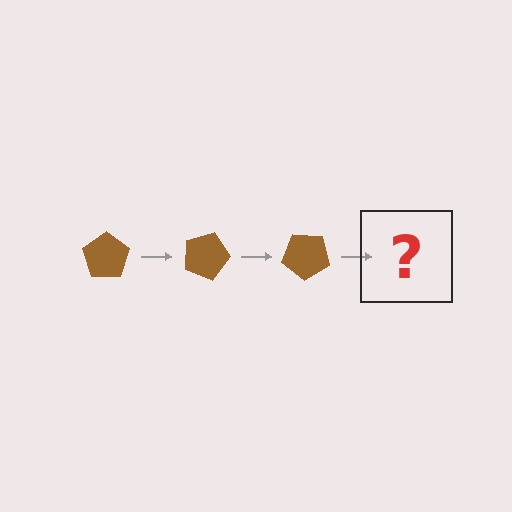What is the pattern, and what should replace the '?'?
The pattern is that the pentagon rotates 20 degrees each step. The '?' should be a brown pentagon rotated 60 degrees.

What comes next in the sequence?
The next element should be a brown pentagon rotated 60 degrees.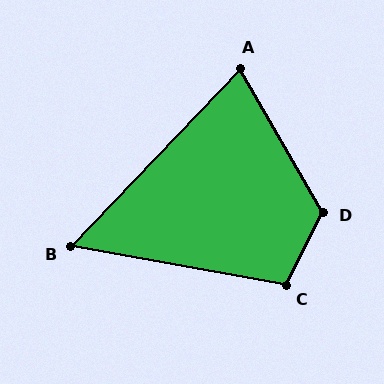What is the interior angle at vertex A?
Approximately 73 degrees (acute).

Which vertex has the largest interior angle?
D, at approximately 123 degrees.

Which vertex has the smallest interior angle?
B, at approximately 57 degrees.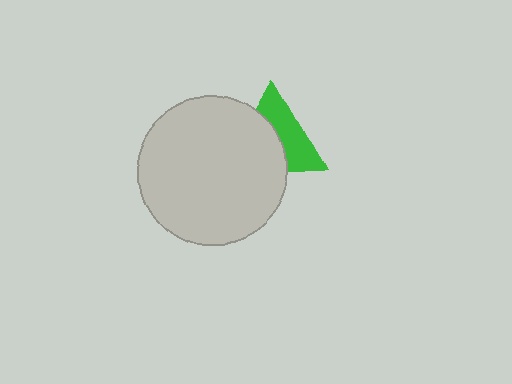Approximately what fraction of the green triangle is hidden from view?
Roughly 51% of the green triangle is hidden behind the light gray circle.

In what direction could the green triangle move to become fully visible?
The green triangle could move toward the upper-right. That would shift it out from behind the light gray circle entirely.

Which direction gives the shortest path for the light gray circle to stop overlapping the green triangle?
Moving toward the lower-left gives the shortest separation.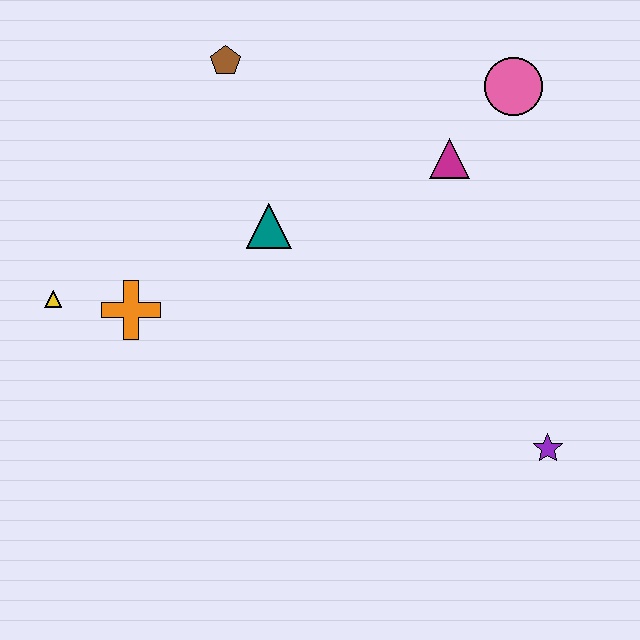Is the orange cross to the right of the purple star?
No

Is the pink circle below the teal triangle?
No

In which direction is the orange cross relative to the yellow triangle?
The orange cross is to the right of the yellow triangle.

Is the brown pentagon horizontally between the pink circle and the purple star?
No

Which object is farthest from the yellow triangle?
The purple star is farthest from the yellow triangle.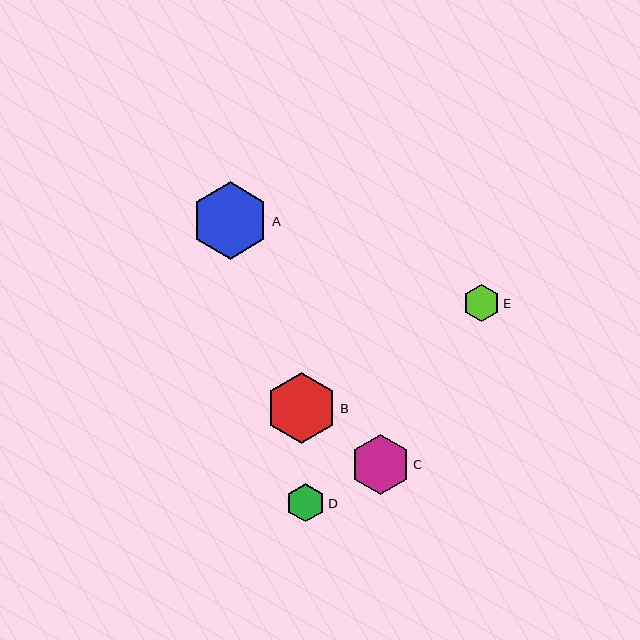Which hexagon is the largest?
Hexagon A is the largest with a size of approximately 77 pixels.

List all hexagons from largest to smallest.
From largest to smallest: A, B, C, D, E.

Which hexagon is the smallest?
Hexagon E is the smallest with a size of approximately 37 pixels.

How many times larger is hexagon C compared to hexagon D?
Hexagon C is approximately 1.6 times the size of hexagon D.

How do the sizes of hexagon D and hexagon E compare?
Hexagon D and hexagon E are approximately the same size.